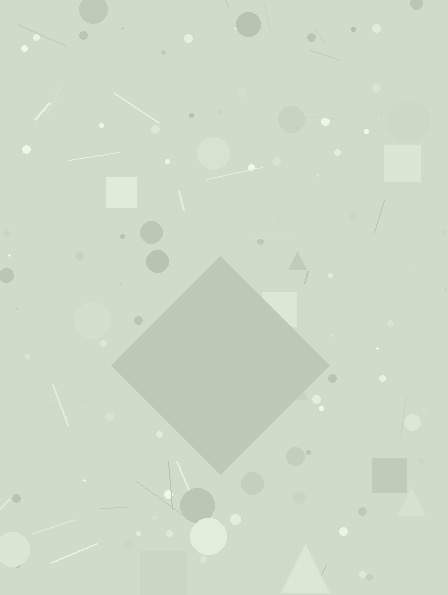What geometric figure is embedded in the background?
A diamond is embedded in the background.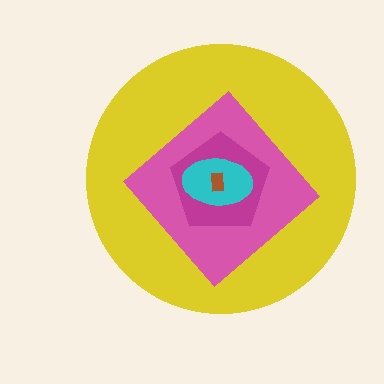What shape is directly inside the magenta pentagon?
The cyan ellipse.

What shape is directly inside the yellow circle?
The pink diamond.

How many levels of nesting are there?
5.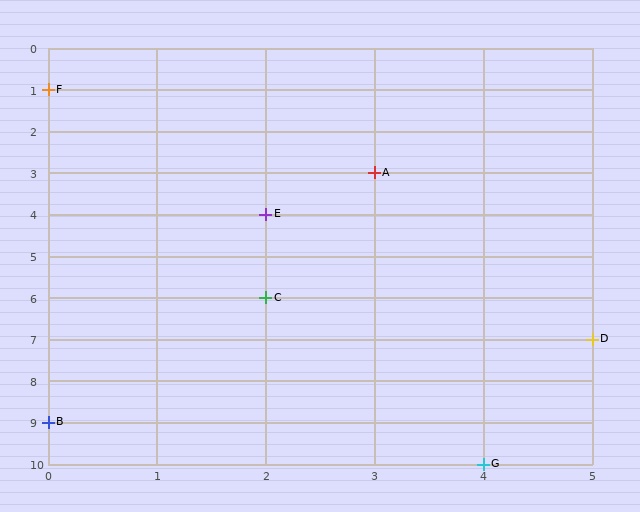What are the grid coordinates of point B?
Point B is at grid coordinates (0, 9).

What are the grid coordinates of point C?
Point C is at grid coordinates (2, 6).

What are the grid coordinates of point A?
Point A is at grid coordinates (3, 3).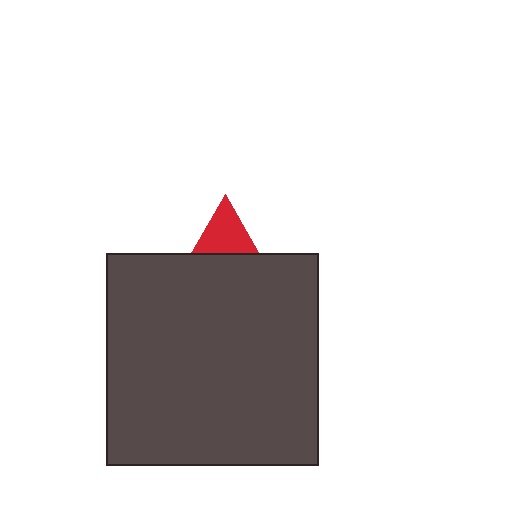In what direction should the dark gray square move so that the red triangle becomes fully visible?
The dark gray square should move down. That is the shortest direction to clear the overlap and leave the red triangle fully visible.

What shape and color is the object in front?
The object in front is a dark gray square.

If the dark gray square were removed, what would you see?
You would see the complete red triangle.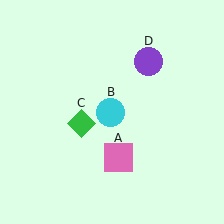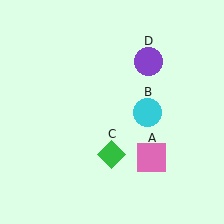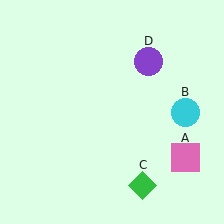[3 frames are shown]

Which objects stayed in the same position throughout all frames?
Purple circle (object D) remained stationary.